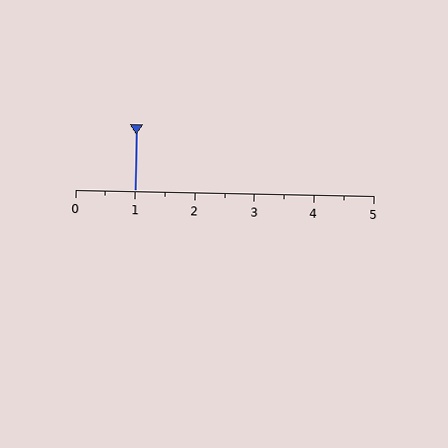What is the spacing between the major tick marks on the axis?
The major ticks are spaced 1 apart.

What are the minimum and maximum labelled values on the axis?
The axis runs from 0 to 5.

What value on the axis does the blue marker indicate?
The marker indicates approximately 1.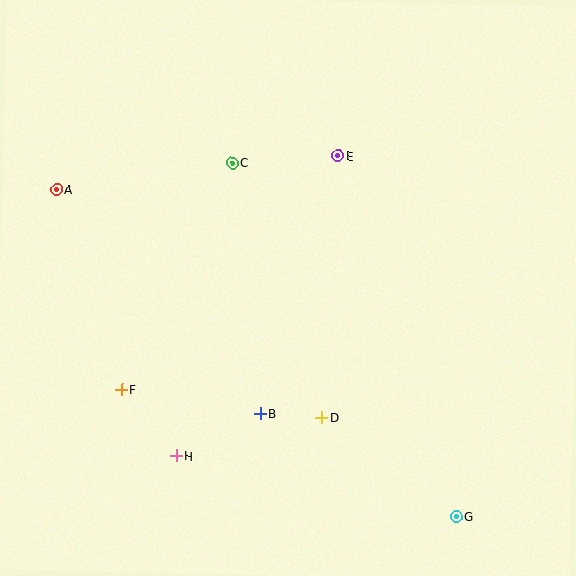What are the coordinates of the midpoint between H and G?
The midpoint between H and G is at (316, 486).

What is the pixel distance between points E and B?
The distance between E and B is 269 pixels.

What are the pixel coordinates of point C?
Point C is at (232, 163).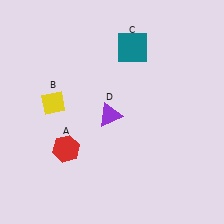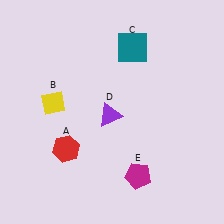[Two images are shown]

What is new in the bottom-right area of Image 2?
A magenta pentagon (E) was added in the bottom-right area of Image 2.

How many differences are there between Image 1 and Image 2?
There is 1 difference between the two images.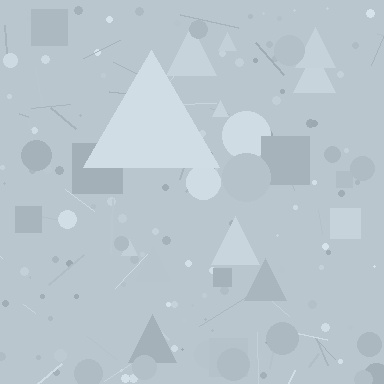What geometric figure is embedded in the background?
A triangle is embedded in the background.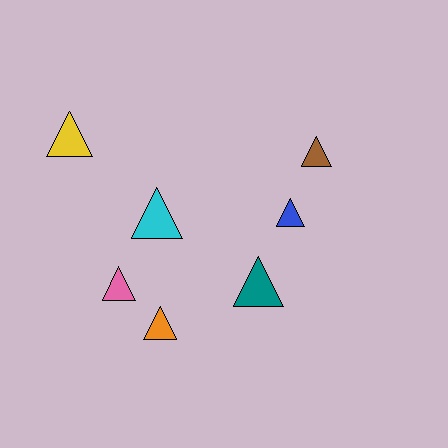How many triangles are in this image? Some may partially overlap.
There are 7 triangles.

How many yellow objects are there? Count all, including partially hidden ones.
There is 1 yellow object.